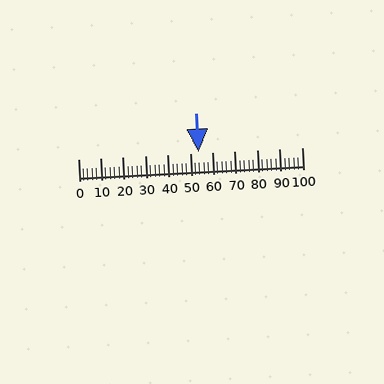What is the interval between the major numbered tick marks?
The major tick marks are spaced 10 units apart.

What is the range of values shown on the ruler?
The ruler shows values from 0 to 100.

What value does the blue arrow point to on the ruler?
The blue arrow points to approximately 54.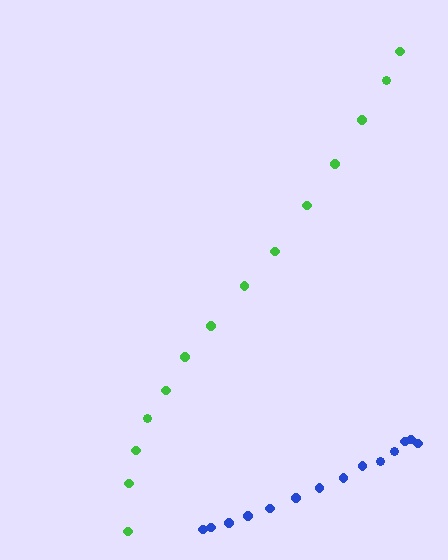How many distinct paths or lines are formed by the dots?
There are 2 distinct paths.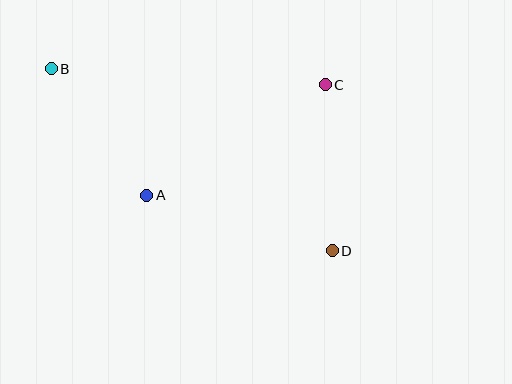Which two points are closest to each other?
Points A and B are closest to each other.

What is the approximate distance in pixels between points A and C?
The distance between A and C is approximately 210 pixels.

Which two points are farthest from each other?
Points B and D are farthest from each other.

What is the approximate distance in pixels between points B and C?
The distance between B and C is approximately 274 pixels.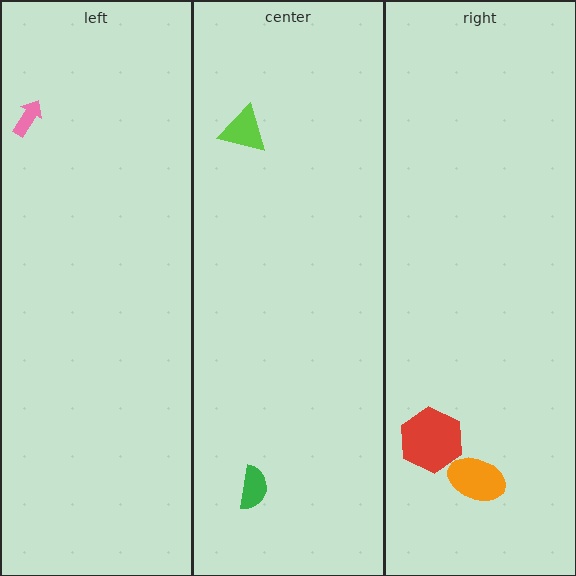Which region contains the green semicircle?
The center region.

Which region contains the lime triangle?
The center region.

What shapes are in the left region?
The pink arrow.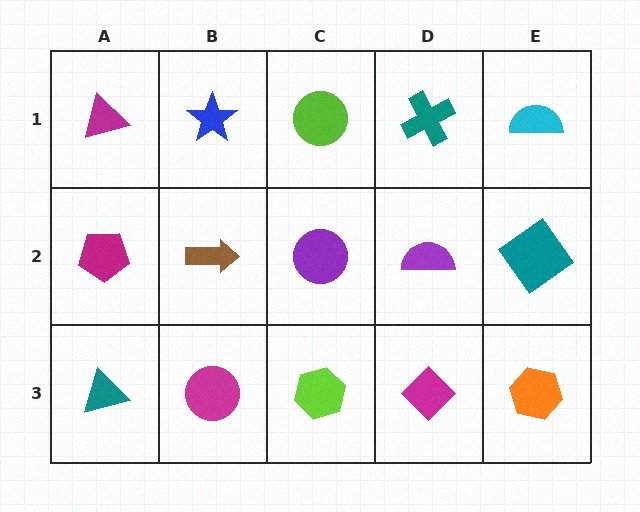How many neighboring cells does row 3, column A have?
2.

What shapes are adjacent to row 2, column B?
A blue star (row 1, column B), a magenta circle (row 3, column B), a magenta pentagon (row 2, column A), a purple circle (row 2, column C).